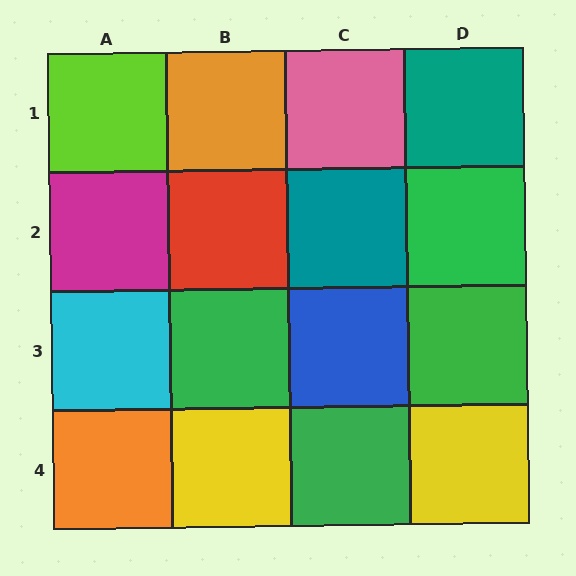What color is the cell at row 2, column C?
Teal.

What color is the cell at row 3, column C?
Blue.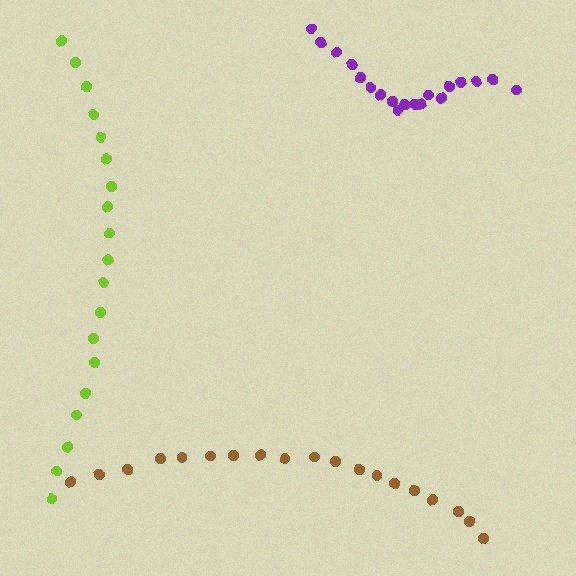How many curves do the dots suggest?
There are 3 distinct paths.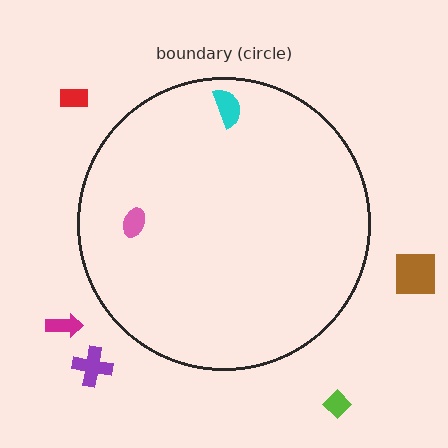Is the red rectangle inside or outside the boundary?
Outside.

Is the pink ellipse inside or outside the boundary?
Inside.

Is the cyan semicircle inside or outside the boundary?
Inside.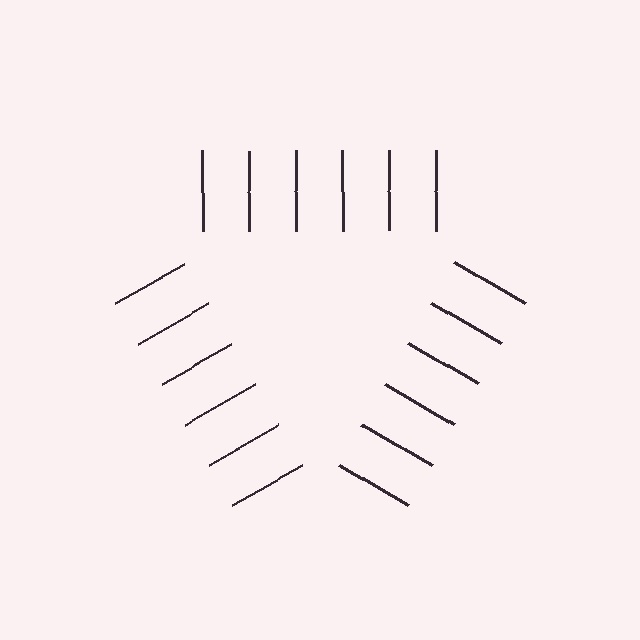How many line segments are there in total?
18 — 6 along each of the 3 edges.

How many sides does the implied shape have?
3 sides — the line-ends trace a triangle.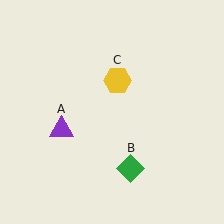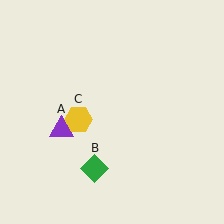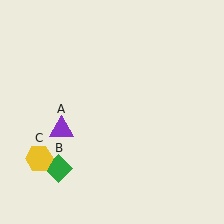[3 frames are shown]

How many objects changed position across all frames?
2 objects changed position: green diamond (object B), yellow hexagon (object C).